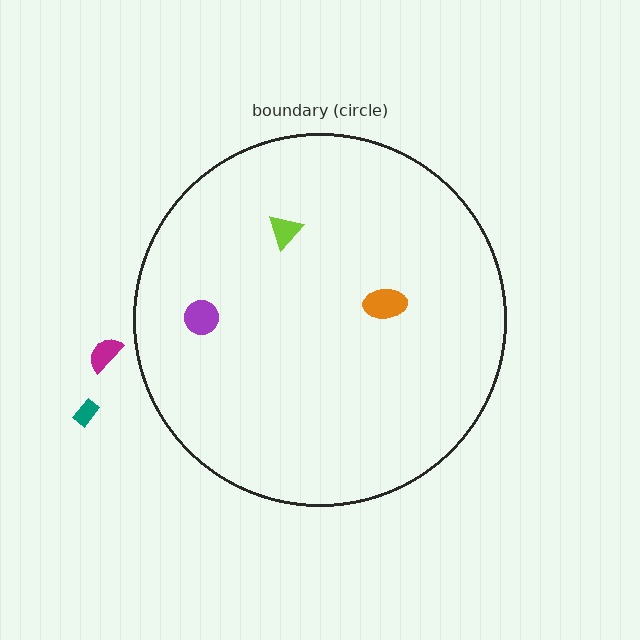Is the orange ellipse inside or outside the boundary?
Inside.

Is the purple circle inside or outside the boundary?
Inside.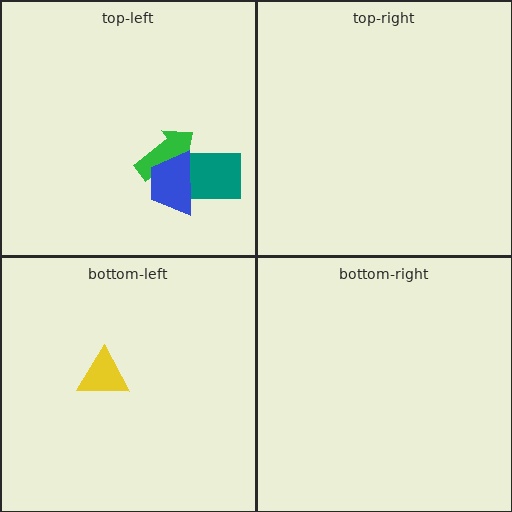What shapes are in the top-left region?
The teal rectangle, the green arrow, the blue trapezoid.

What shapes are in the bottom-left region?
The yellow triangle.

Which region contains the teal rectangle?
The top-left region.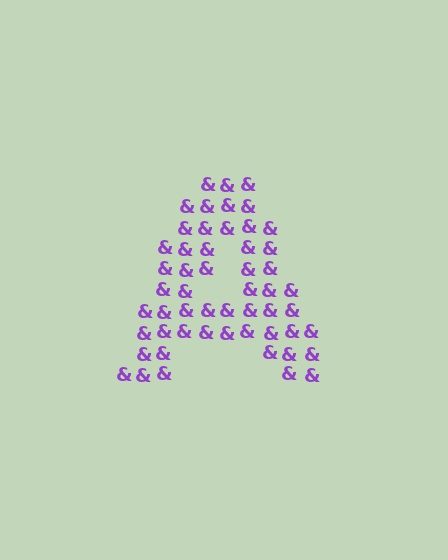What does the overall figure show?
The overall figure shows the letter A.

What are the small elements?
The small elements are ampersands.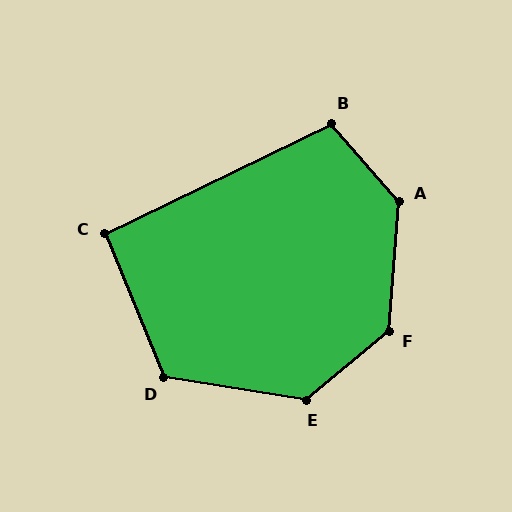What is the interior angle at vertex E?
Approximately 131 degrees (obtuse).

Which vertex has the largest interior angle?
A, at approximately 135 degrees.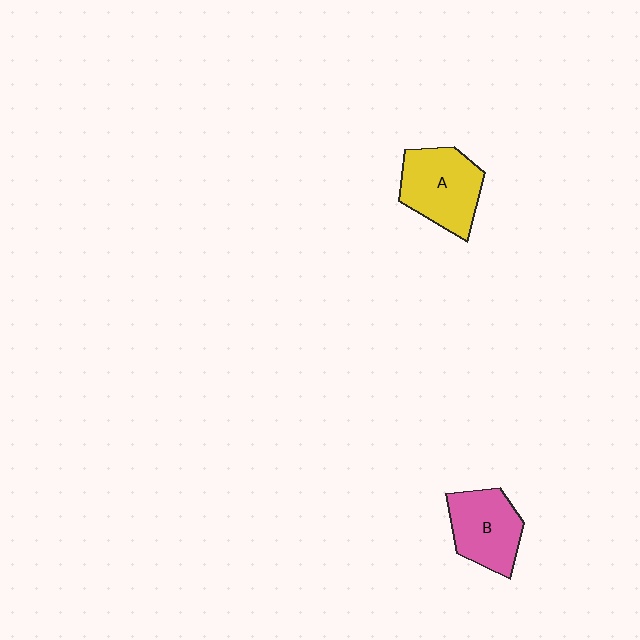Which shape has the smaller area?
Shape B (pink).